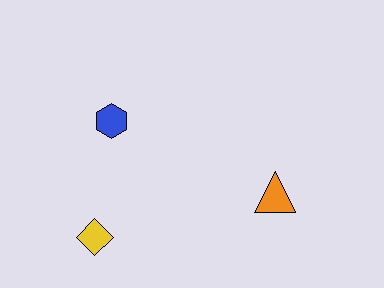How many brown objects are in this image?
There are no brown objects.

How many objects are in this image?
There are 3 objects.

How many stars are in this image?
There are no stars.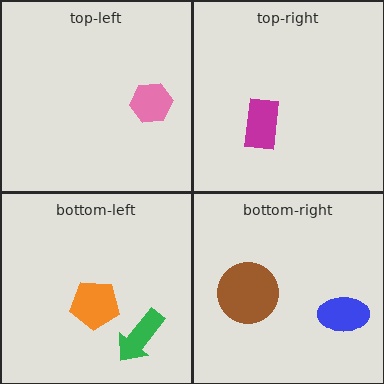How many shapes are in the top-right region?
1.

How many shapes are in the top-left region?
1.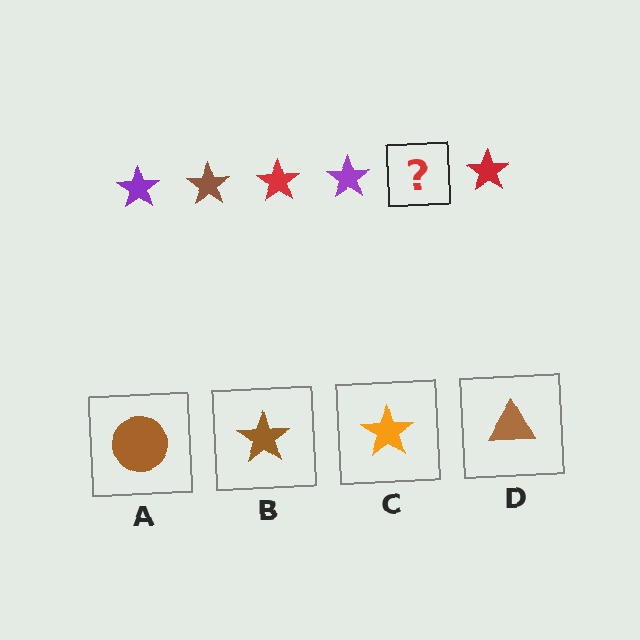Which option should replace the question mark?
Option B.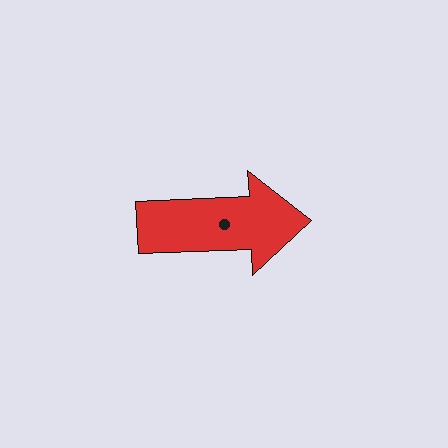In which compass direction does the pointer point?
East.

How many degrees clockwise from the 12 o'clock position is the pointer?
Approximately 88 degrees.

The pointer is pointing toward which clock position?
Roughly 3 o'clock.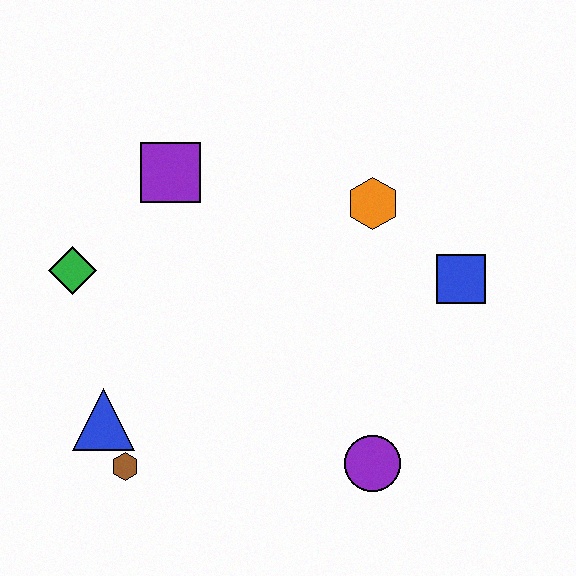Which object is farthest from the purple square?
The purple circle is farthest from the purple square.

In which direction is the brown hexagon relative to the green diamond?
The brown hexagon is below the green diamond.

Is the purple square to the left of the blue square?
Yes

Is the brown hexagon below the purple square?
Yes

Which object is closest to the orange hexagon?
The blue square is closest to the orange hexagon.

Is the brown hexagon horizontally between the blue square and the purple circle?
No